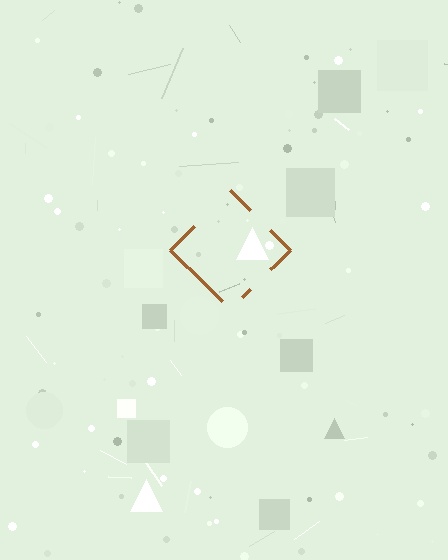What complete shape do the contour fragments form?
The contour fragments form a diamond.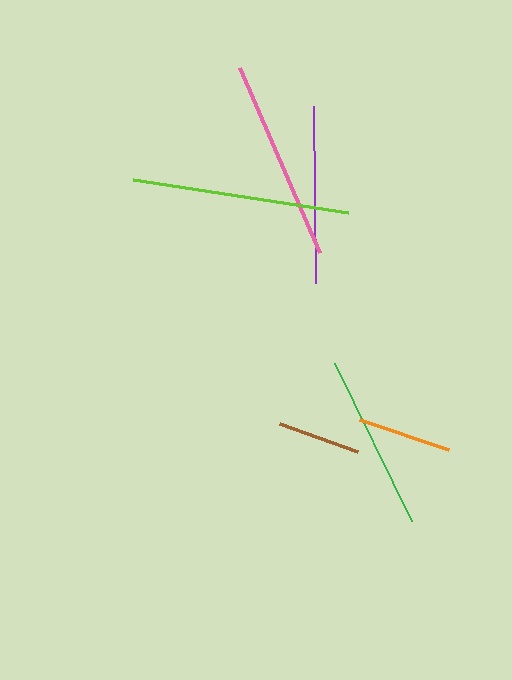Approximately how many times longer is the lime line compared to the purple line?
The lime line is approximately 1.2 times the length of the purple line.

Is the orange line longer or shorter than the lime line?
The lime line is longer than the orange line.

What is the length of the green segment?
The green segment is approximately 177 pixels long.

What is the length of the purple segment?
The purple segment is approximately 177 pixels long.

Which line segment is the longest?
The lime line is the longest at approximately 217 pixels.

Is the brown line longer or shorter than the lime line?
The lime line is longer than the brown line.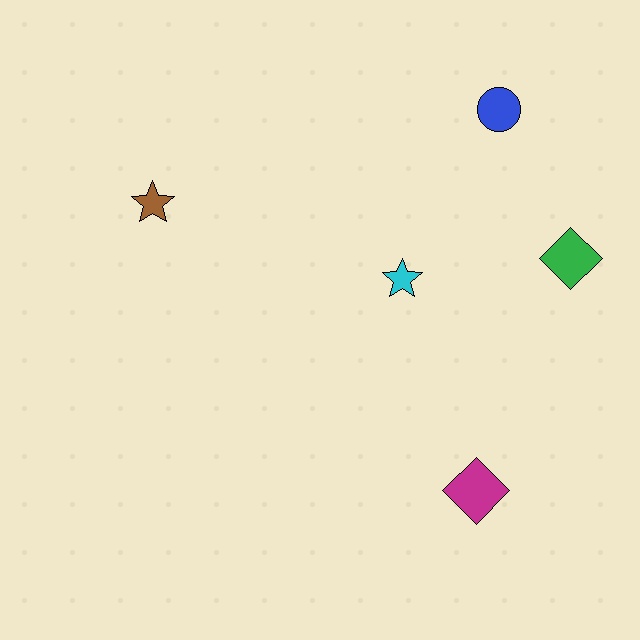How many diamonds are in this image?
There are 2 diamonds.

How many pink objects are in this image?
There are no pink objects.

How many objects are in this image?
There are 5 objects.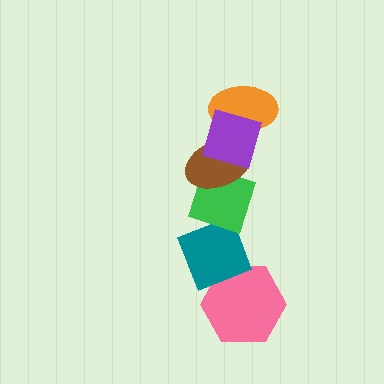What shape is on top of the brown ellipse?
The orange ellipse is on top of the brown ellipse.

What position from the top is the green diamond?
The green diamond is 4th from the top.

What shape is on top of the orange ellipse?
The purple square is on top of the orange ellipse.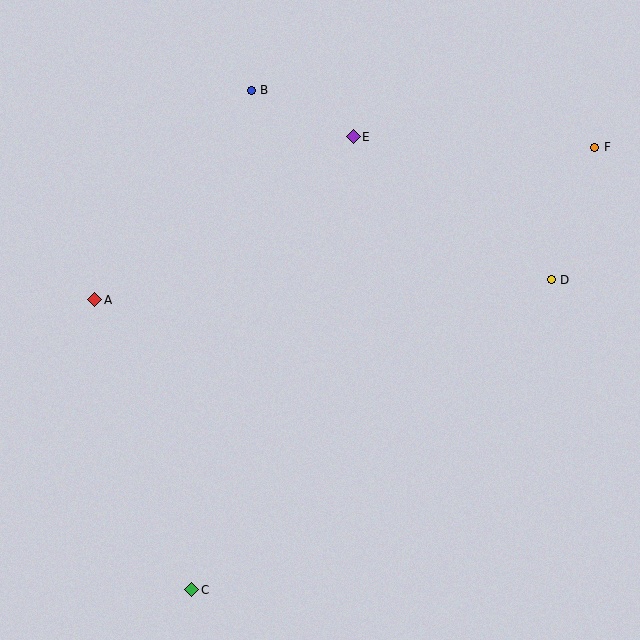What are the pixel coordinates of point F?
Point F is at (595, 147).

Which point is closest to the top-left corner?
Point B is closest to the top-left corner.